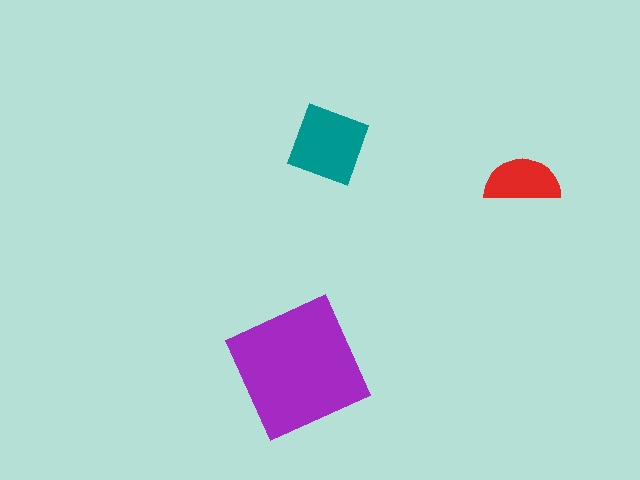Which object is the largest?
The purple square.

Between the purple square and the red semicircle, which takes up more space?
The purple square.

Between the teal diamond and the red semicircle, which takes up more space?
The teal diamond.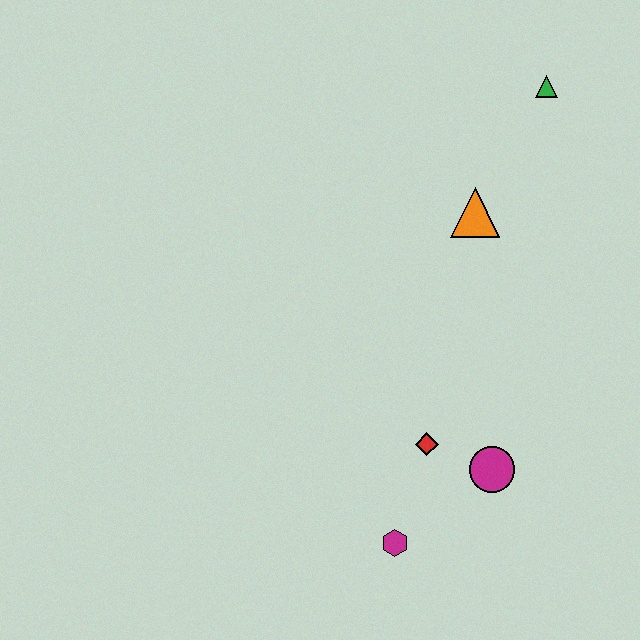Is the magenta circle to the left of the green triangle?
Yes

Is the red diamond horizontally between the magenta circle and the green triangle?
No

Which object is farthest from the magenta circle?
The green triangle is farthest from the magenta circle.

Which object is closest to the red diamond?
The magenta circle is closest to the red diamond.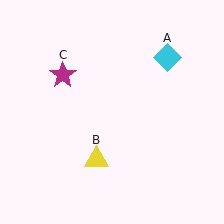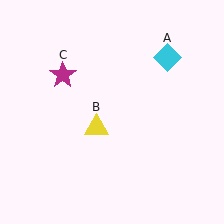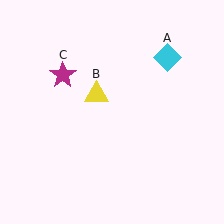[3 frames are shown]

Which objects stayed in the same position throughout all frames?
Cyan diamond (object A) and magenta star (object C) remained stationary.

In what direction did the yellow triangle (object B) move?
The yellow triangle (object B) moved up.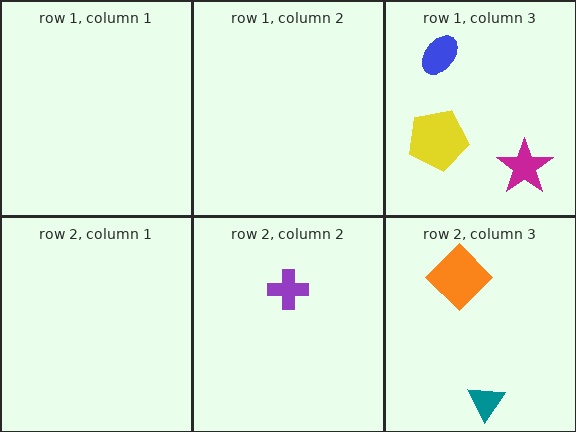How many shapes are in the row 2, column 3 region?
2.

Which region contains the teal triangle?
The row 2, column 3 region.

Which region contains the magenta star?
The row 1, column 3 region.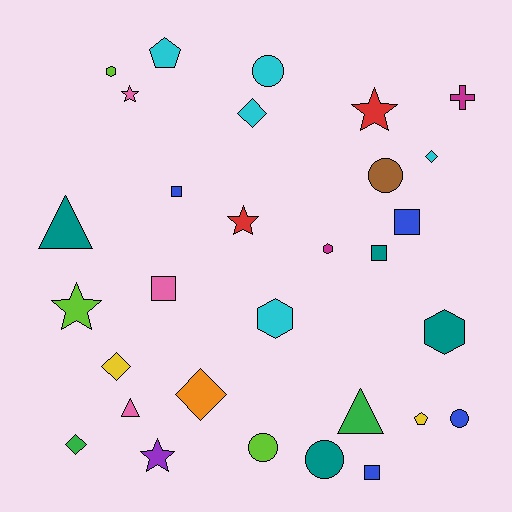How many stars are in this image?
There are 5 stars.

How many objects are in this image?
There are 30 objects.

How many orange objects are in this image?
There is 1 orange object.